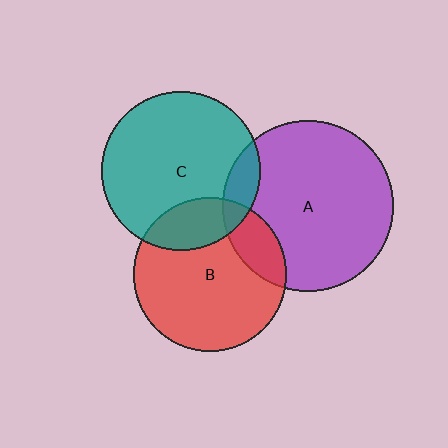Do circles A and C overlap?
Yes.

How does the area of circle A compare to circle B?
Approximately 1.3 times.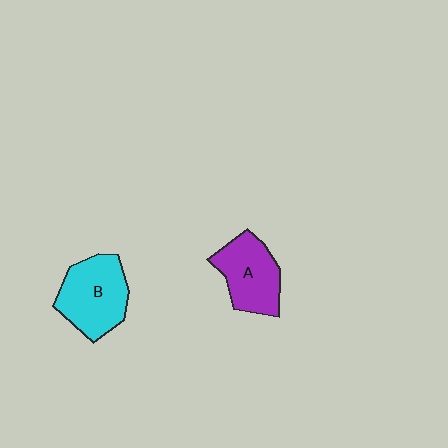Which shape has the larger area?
Shape B (cyan).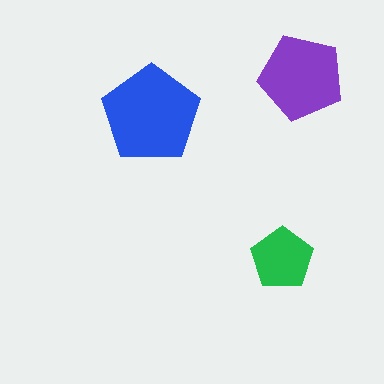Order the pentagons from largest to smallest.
the blue one, the purple one, the green one.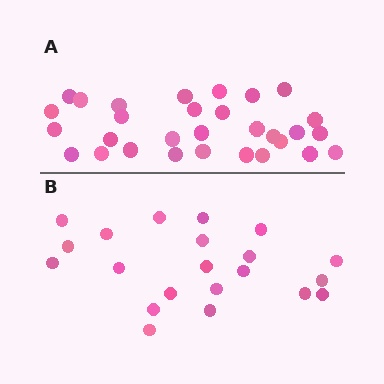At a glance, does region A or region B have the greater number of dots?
Region A (the top region) has more dots.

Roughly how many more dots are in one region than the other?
Region A has roughly 8 or so more dots than region B.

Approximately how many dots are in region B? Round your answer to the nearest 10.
About 20 dots. (The exact count is 21, which rounds to 20.)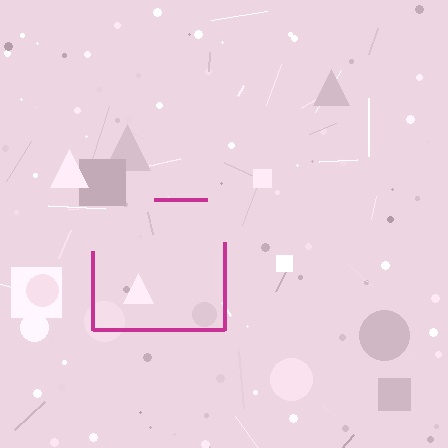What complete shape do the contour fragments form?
The contour fragments form a square.